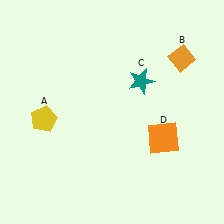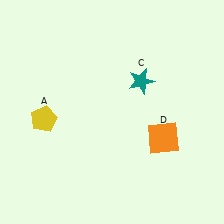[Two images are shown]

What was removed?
The orange diamond (B) was removed in Image 2.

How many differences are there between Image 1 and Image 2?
There is 1 difference between the two images.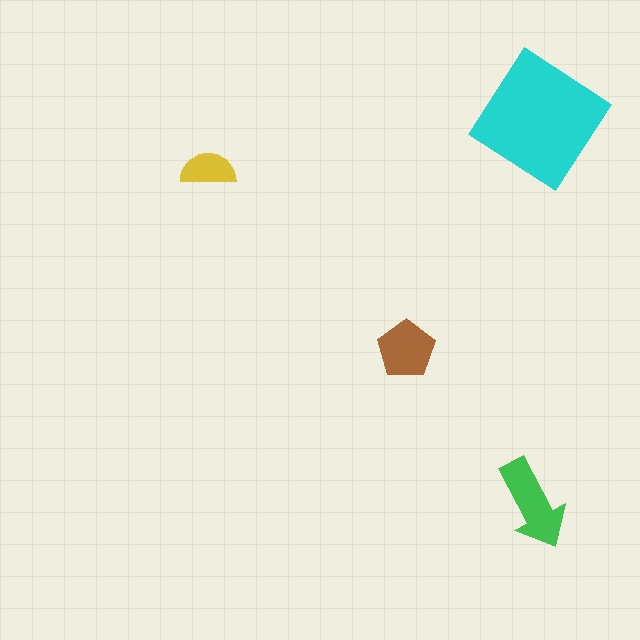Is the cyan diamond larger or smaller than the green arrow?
Larger.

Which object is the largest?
The cyan diamond.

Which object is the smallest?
The yellow semicircle.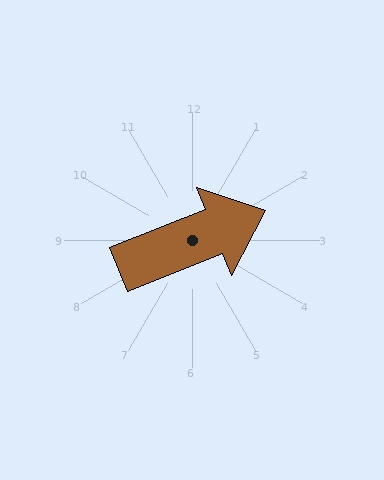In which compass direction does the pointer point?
East.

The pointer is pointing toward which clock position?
Roughly 2 o'clock.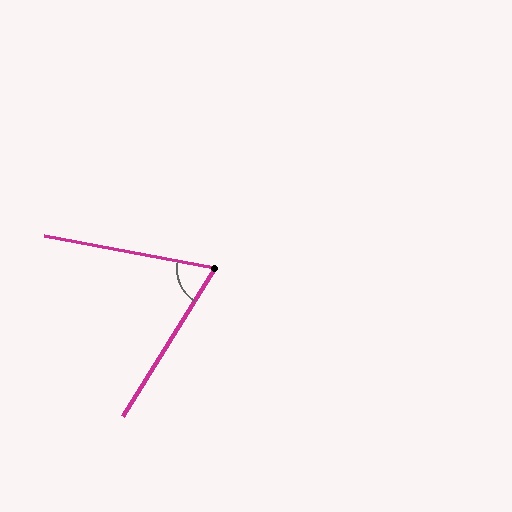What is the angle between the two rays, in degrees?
Approximately 69 degrees.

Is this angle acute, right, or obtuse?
It is acute.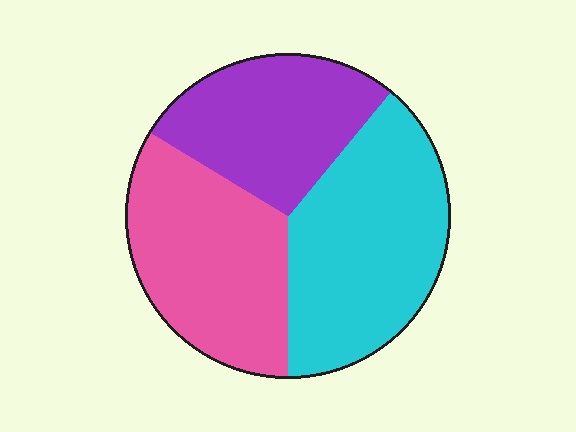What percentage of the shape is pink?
Pink takes up between a quarter and a half of the shape.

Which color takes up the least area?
Purple, at roughly 25%.